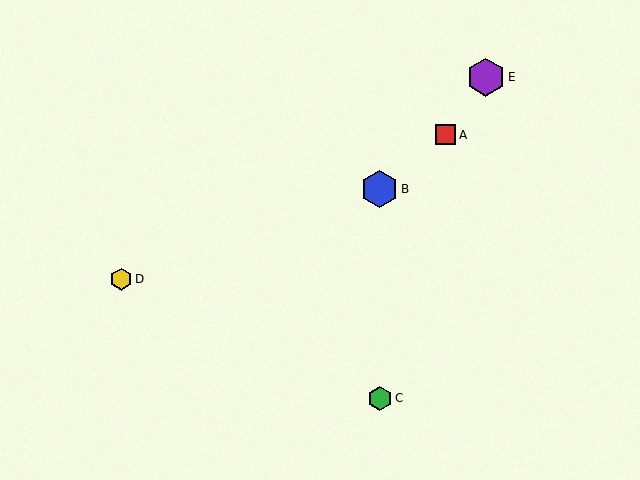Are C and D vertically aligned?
No, C is at x≈380 and D is at x≈121.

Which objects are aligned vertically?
Objects B, C are aligned vertically.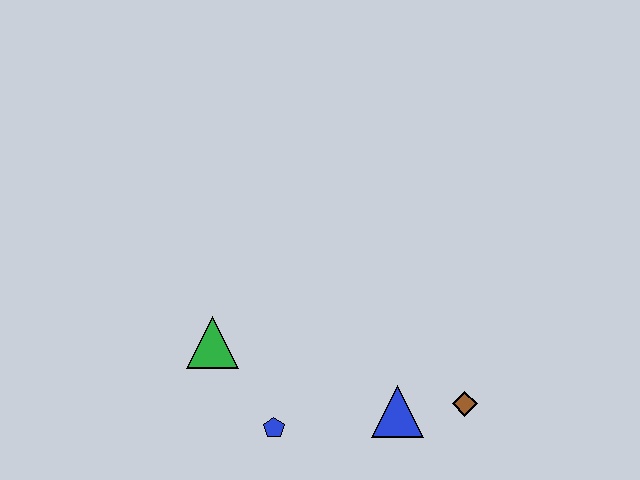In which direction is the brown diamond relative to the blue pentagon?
The brown diamond is to the right of the blue pentagon.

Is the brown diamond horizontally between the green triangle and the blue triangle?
No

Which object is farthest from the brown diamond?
The green triangle is farthest from the brown diamond.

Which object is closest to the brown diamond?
The blue triangle is closest to the brown diamond.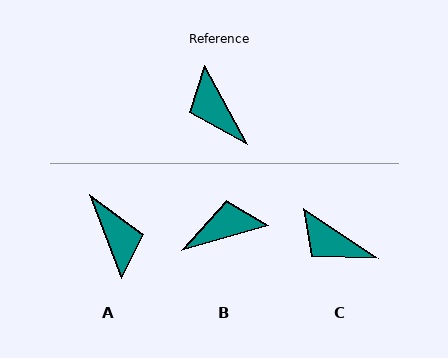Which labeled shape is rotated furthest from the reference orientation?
A, about 172 degrees away.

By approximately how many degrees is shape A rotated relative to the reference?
Approximately 172 degrees counter-clockwise.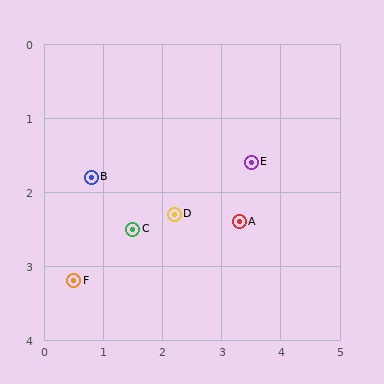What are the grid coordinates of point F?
Point F is at approximately (0.5, 3.2).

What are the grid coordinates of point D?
Point D is at approximately (2.2, 2.3).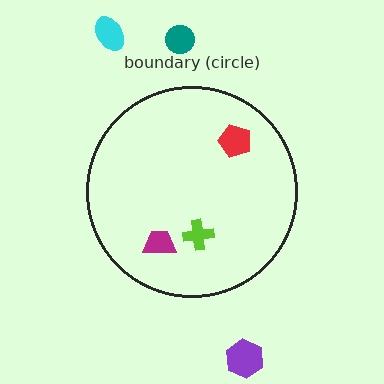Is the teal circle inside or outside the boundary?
Outside.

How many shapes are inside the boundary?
3 inside, 3 outside.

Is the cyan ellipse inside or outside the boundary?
Outside.